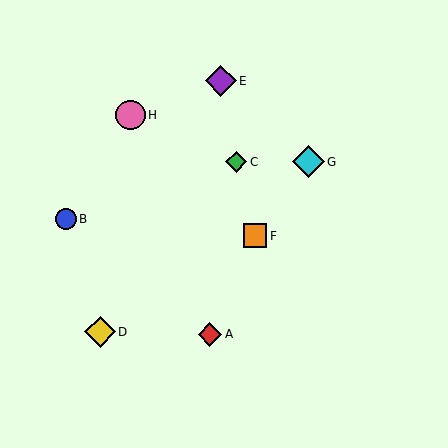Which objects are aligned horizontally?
Objects C, G are aligned horizontally.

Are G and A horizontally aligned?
No, G is at y≈162 and A is at y≈334.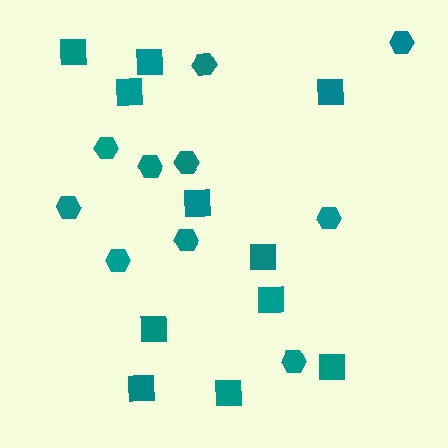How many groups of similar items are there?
There are 2 groups: one group of squares (11) and one group of hexagons (10).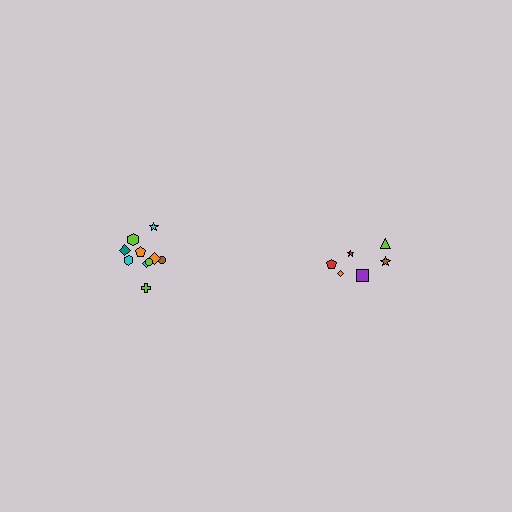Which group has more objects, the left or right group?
The left group.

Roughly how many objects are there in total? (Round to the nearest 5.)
Roughly 15 objects in total.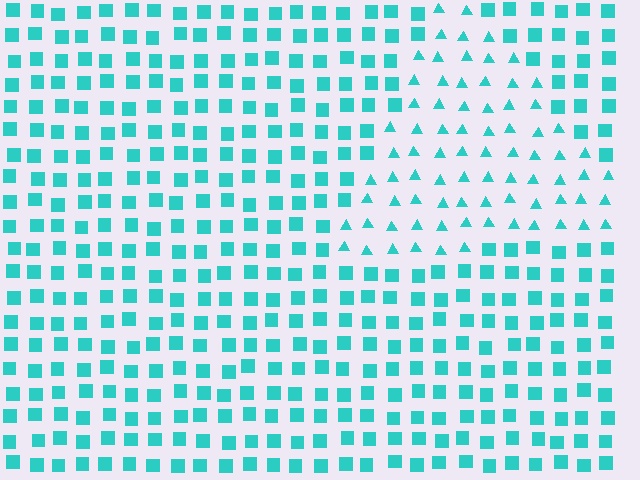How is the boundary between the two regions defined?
The boundary is defined by a change in element shape: triangles inside vs. squares outside. All elements share the same color and spacing.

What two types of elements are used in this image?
The image uses triangles inside the triangle region and squares outside it.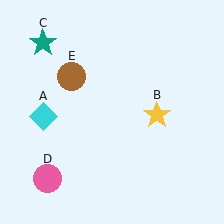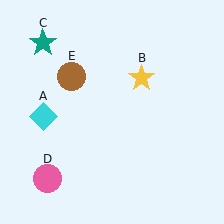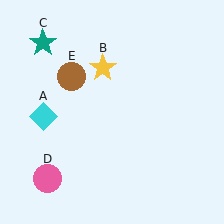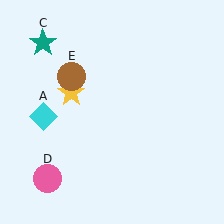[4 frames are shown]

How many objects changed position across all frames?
1 object changed position: yellow star (object B).